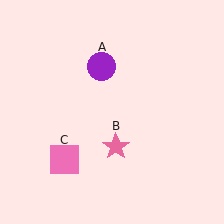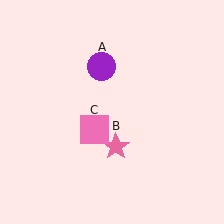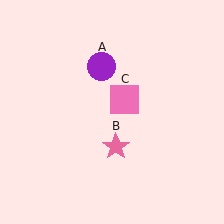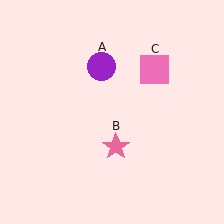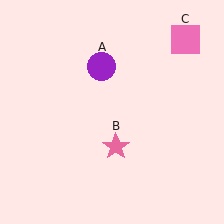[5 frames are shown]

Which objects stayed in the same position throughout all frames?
Purple circle (object A) and pink star (object B) remained stationary.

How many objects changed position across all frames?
1 object changed position: pink square (object C).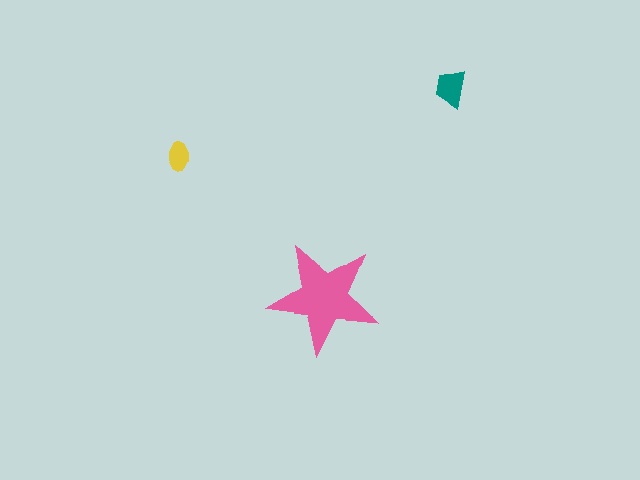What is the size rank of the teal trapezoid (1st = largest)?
2nd.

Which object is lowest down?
The pink star is bottommost.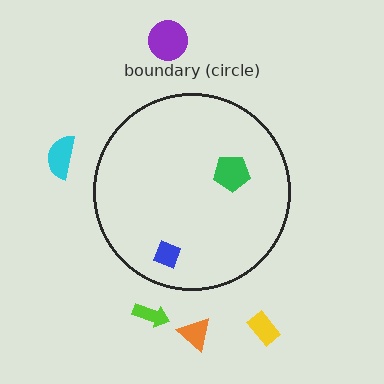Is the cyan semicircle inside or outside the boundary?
Outside.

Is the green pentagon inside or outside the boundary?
Inside.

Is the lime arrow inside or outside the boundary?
Outside.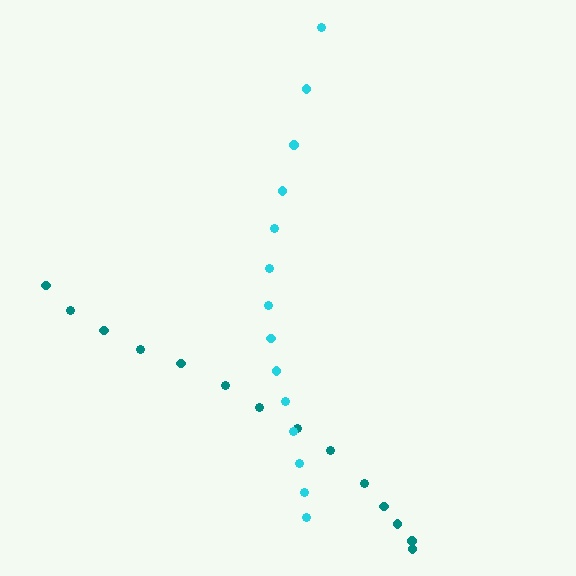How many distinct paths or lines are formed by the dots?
There are 2 distinct paths.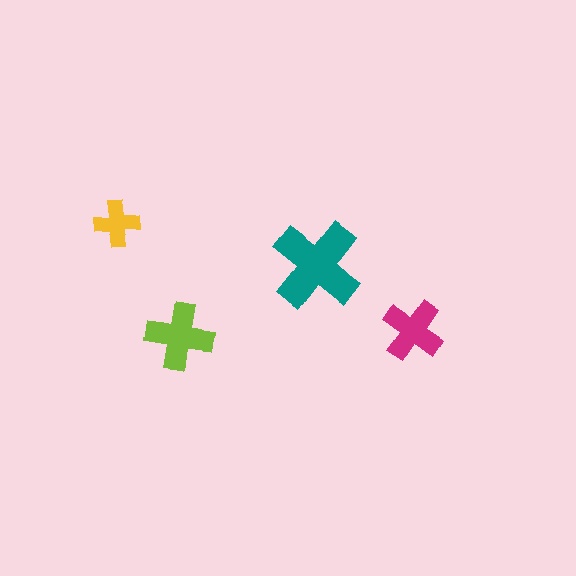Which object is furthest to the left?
The yellow cross is leftmost.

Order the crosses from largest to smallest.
the teal one, the lime one, the magenta one, the yellow one.